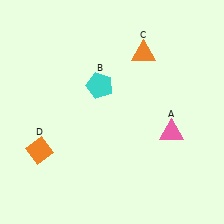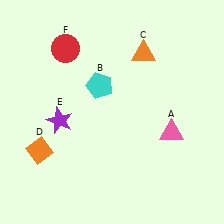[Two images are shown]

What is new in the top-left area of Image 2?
A red circle (F) was added in the top-left area of Image 2.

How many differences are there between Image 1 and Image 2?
There are 2 differences between the two images.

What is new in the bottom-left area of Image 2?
A purple star (E) was added in the bottom-left area of Image 2.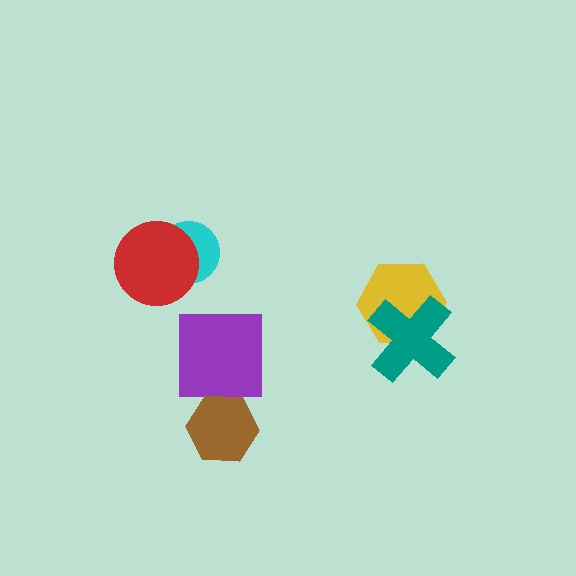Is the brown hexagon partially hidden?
No, no other shape covers it.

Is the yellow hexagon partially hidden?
Yes, it is partially covered by another shape.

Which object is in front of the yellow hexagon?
The teal cross is in front of the yellow hexagon.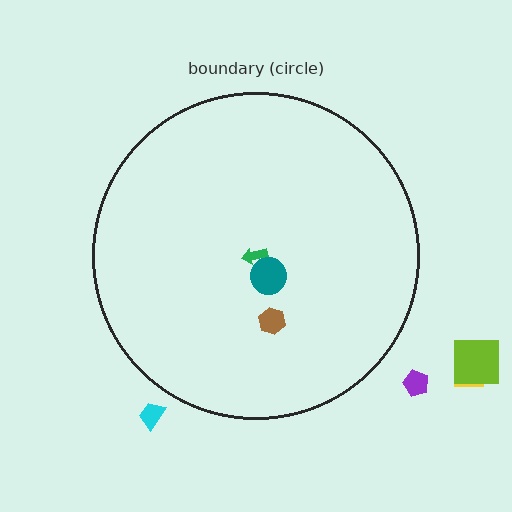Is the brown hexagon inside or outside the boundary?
Inside.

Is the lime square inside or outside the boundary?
Outside.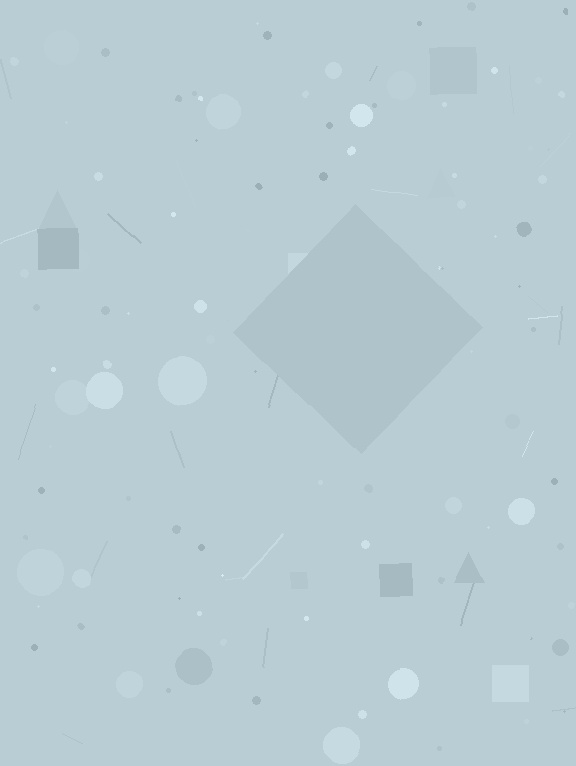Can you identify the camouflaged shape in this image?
The camouflaged shape is a diamond.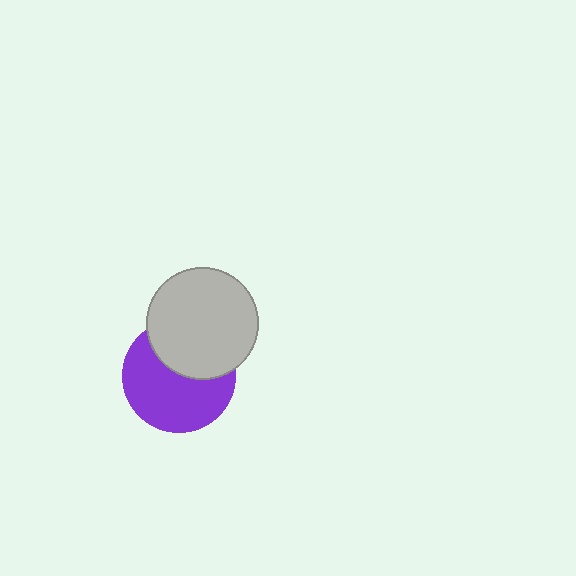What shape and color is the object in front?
The object in front is a light gray circle.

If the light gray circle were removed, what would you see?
You would see the complete purple circle.